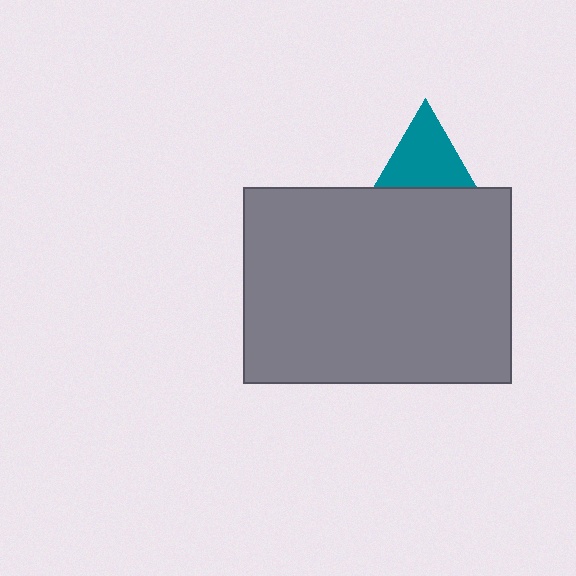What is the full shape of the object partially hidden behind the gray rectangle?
The partially hidden object is a teal triangle.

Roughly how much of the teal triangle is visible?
About half of it is visible (roughly 60%).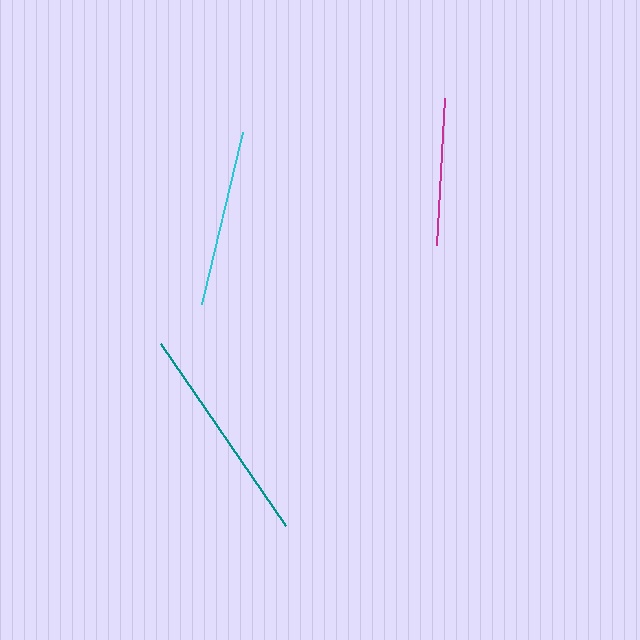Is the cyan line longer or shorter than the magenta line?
The cyan line is longer than the magenta line.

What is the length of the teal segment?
The teal segment is approximately 220 pixels long.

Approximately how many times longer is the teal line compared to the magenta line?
The teal line is approximately 1.5 times the length of the magenta line.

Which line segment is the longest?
The teal line is the longest at approximately 220 pixels.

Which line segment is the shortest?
The magenta line is the shortest at approximately 147 pixels.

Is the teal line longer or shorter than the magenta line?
The teal line is longer than the magenta line.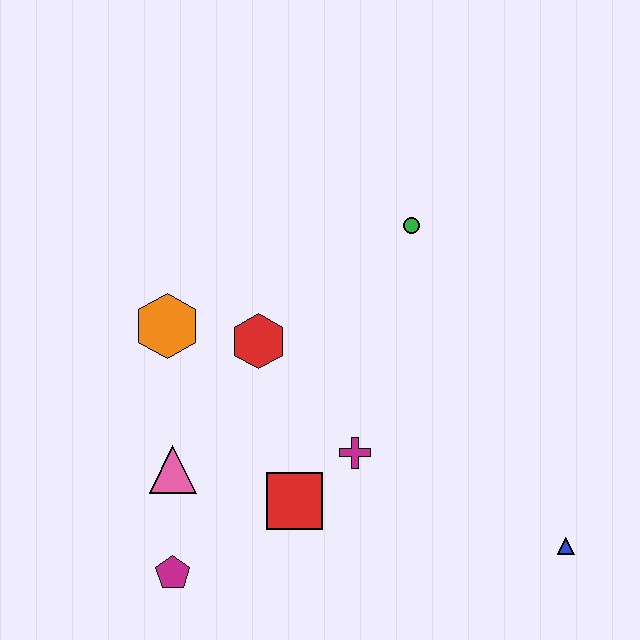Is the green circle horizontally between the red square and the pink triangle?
No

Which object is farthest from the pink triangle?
The blue triangle is farthest from the pink triangle.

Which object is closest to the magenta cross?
The red square is closest to the magenta cross.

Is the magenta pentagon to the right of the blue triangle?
No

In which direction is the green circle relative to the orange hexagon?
The green circle is to the right of the orange hexagon.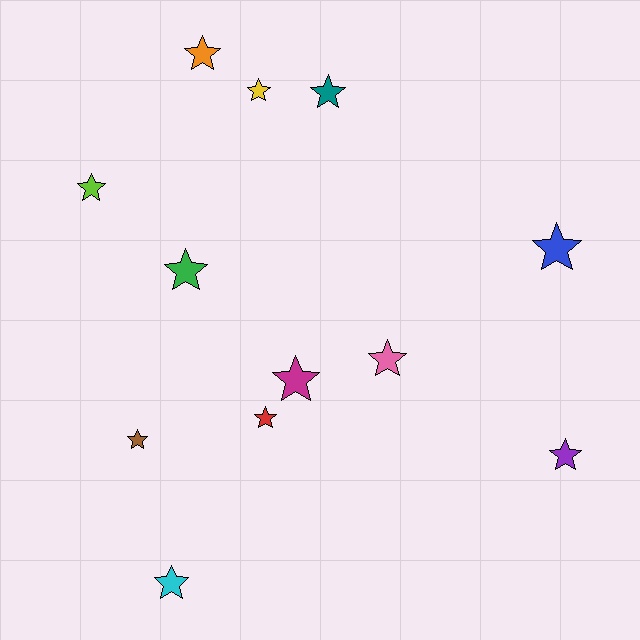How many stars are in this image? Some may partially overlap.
There are 12 stars.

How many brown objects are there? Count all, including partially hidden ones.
There is 1 brown object.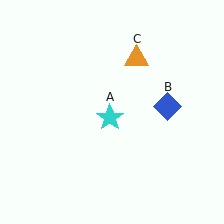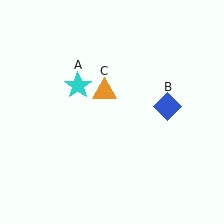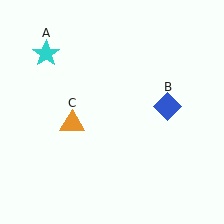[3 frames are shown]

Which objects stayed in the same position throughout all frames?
Blue diamond (object B) remained stationary.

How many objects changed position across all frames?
2 objects changed position: cyan star (object A), orange triangle (object C).